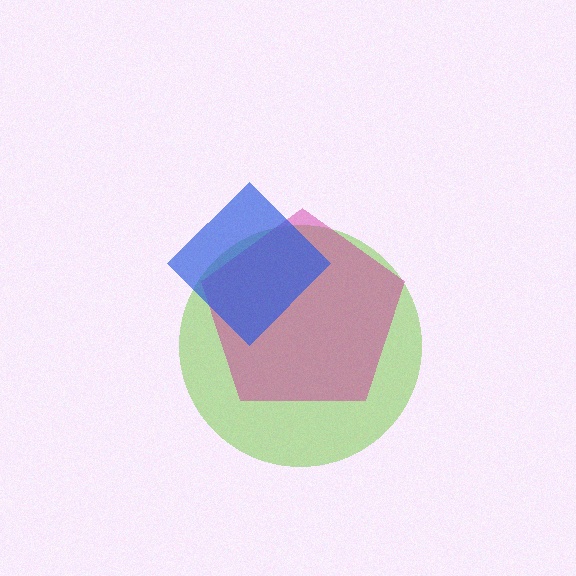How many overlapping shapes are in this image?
There are 3 overlapping shapes in the image.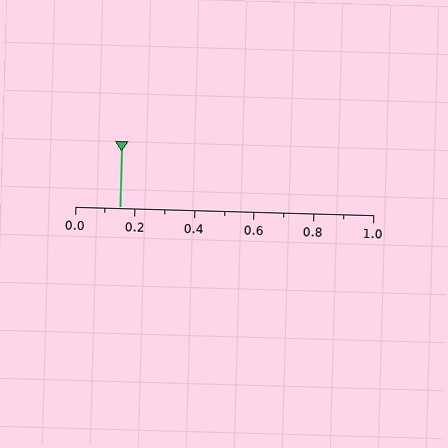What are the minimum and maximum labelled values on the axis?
The axis runs from 0.0 to 1.0.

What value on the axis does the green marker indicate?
The marker indicates approximately 0.15.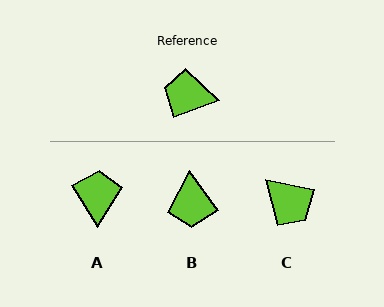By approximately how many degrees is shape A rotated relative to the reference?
Approximately 78 degrees clockwise.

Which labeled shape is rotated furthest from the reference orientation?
C, about 148 degrees away.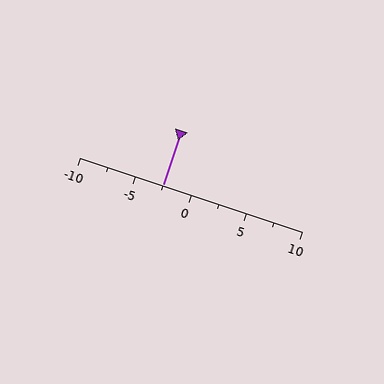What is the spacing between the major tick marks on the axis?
The major ticks are spaced 5 apart.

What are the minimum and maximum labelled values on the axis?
The axis runs from -10 to 10.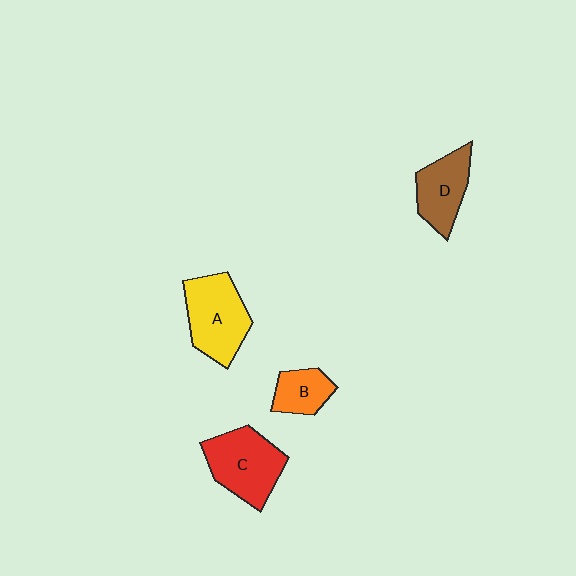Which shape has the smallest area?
Shape B (orange).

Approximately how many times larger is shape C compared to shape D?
Approximately 1.3 times.